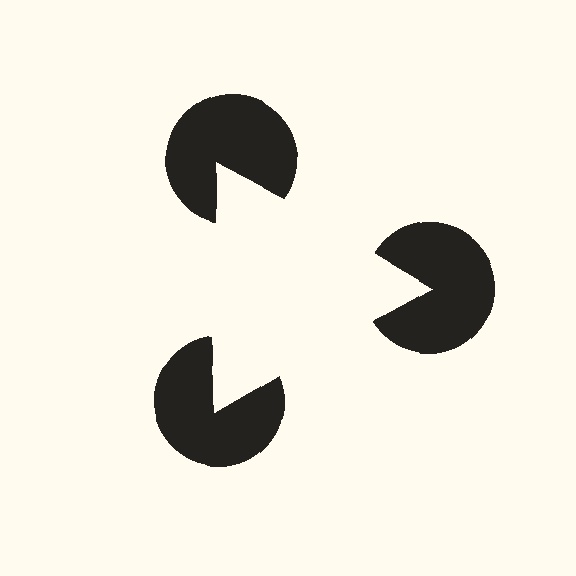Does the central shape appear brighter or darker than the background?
It typically appears slightly brighter than the background, even though no actual brightness change is drawn.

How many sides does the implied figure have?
3 sides.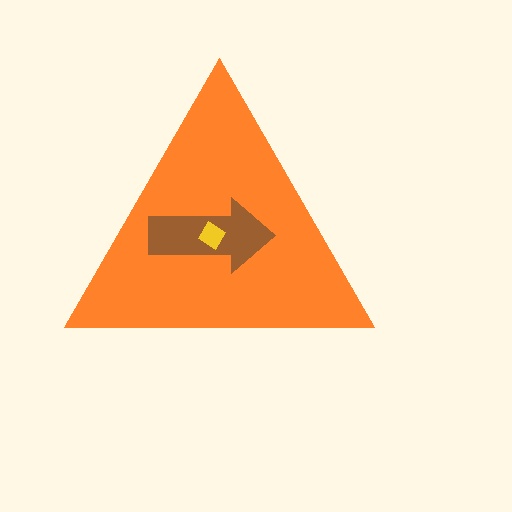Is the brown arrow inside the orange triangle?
Yes.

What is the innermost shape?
The yellow diamond.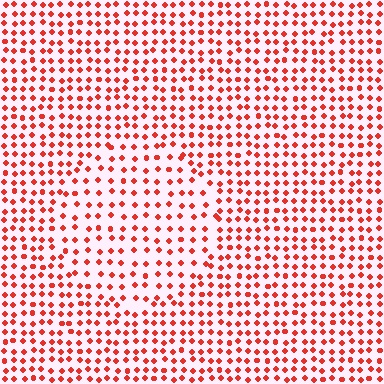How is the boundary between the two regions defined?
The boundary is defined by a change in element density (approximately 1.6x ratio). All elements are the same color, size, and shape.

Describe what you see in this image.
The image contains small red elements arranged at two different densities. A circle-shaped region is visible where the elements are less densely packed than the surrounding area.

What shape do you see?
I see a circle.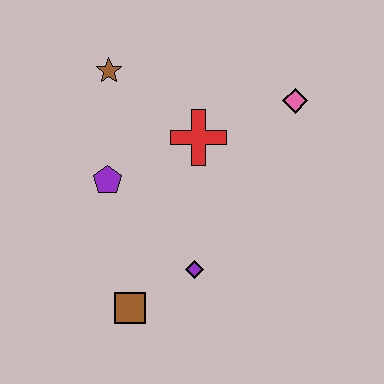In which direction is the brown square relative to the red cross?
The brown square is below the red cross.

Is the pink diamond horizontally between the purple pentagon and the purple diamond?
No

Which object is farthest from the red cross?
The brown square is farthest from the red cross.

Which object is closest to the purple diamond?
The brown square is closest to the purple diamond.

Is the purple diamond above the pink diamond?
No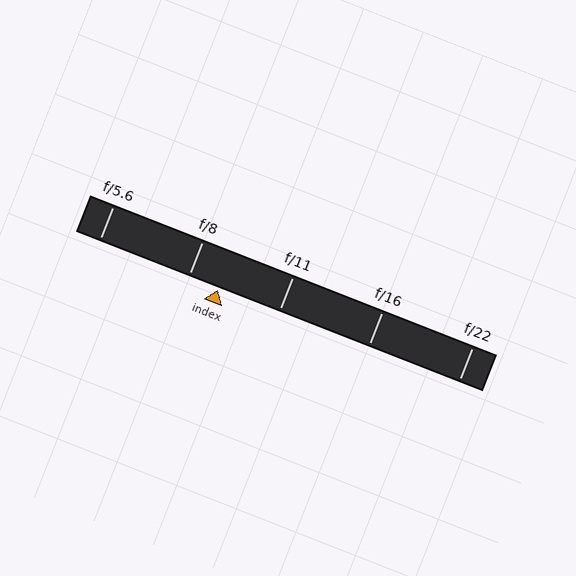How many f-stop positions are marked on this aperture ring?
There are 5 f-stop positions marked.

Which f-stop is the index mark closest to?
The index mark is closest to f/8.